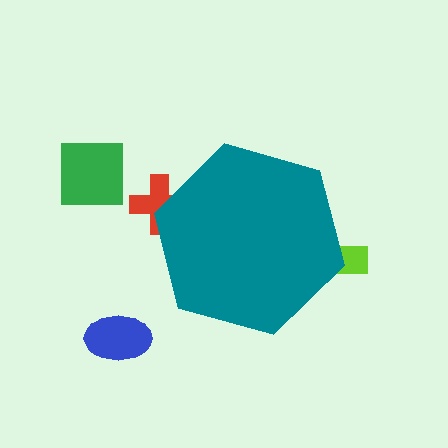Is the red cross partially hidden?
Yes, the red cross is partially hidden behind the teal hexagon.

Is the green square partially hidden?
No, the green square is fully visible.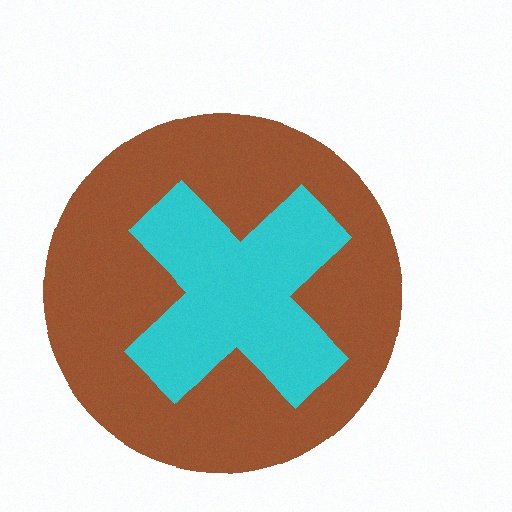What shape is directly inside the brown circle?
The cyan cross.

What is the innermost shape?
The cyan cross.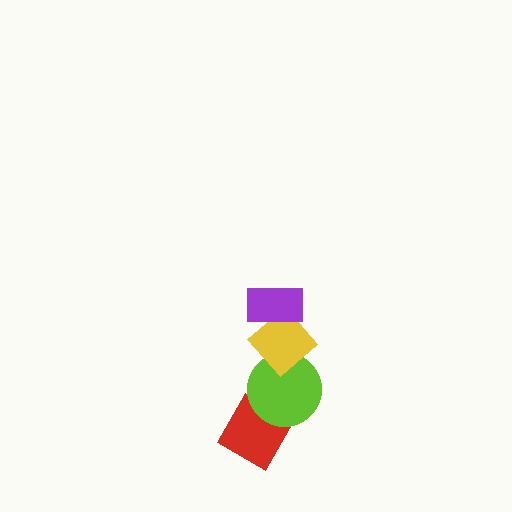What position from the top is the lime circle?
The lime circle is 3rd from the top.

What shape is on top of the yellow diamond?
The purple rectangle is on top of the yellow diamond.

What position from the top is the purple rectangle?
The purple rectangle is 1st from the top.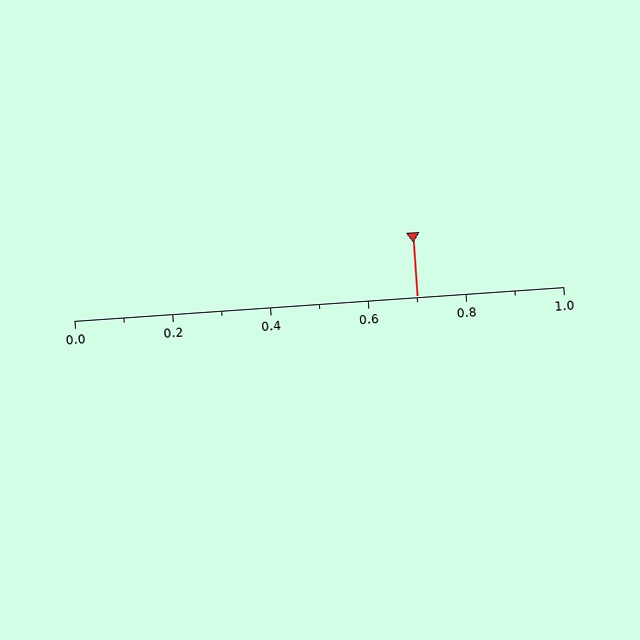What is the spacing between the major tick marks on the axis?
The major ticks are spaced 0.2 apart.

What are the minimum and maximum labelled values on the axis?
The axis runs from 0.0 to 1.0.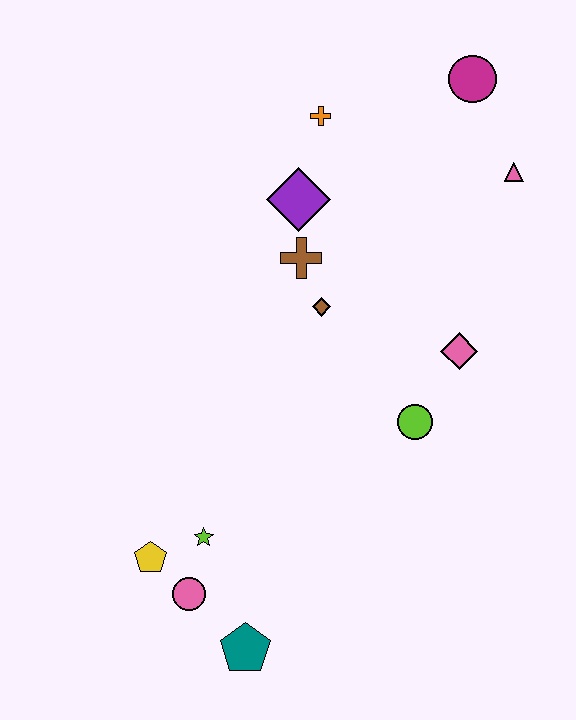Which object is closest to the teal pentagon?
The pink circle is closest to the teal pentagon.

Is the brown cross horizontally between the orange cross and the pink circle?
Yes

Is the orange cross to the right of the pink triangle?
No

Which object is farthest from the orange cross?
The teal pentagon is farthest from the orange cross.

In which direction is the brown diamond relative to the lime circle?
The brown diamond is above the lime circle.